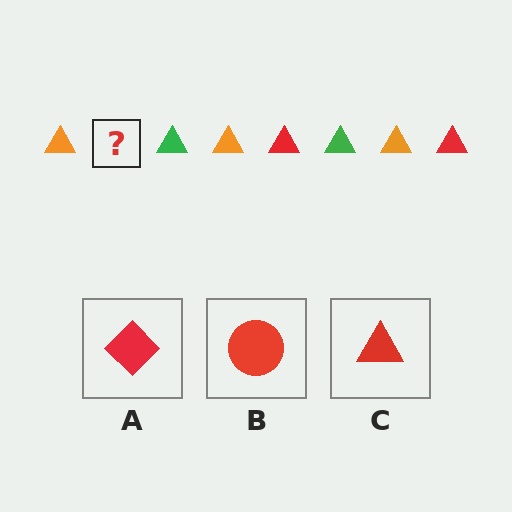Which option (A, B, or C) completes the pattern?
C.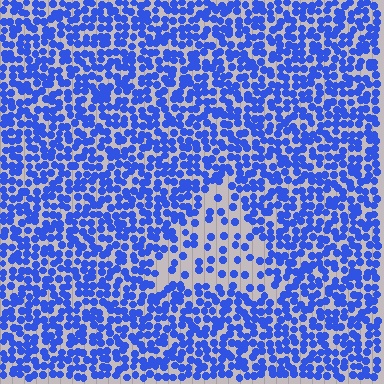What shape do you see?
I see a triangle.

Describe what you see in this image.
The image contains small blue elements arranged at two different densities. A triangle-shaped region is visible where the elements are less densely packed than the surrounding area.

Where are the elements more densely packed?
The elements are more densely packed outside the triangle boundary.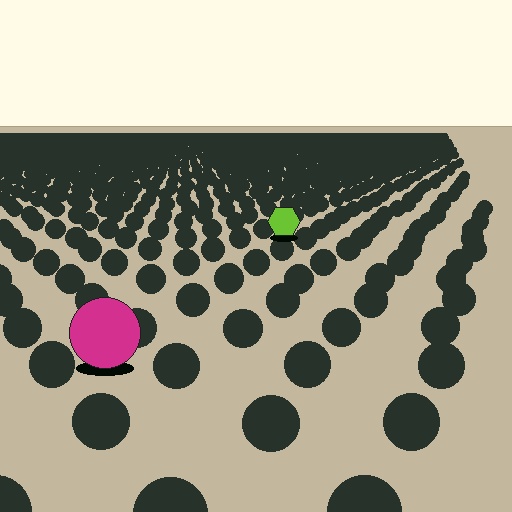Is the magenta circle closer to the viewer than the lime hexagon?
Yes. The magenta circle is closer — you can tell from the texture gradient: the ground texture is coarser near it.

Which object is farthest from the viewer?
The lime hexagon is farthest from the viewer. It appears smaller and the ground texture around it is denser.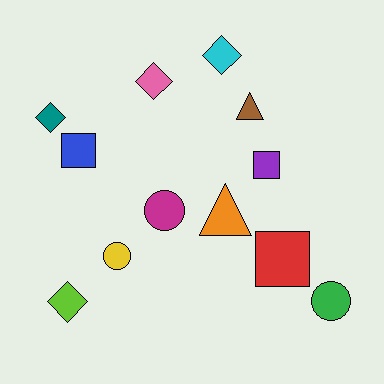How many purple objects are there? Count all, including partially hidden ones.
There is 1 purple object.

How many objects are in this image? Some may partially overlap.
There are 12 objects.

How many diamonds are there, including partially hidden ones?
There are 4 diamonds.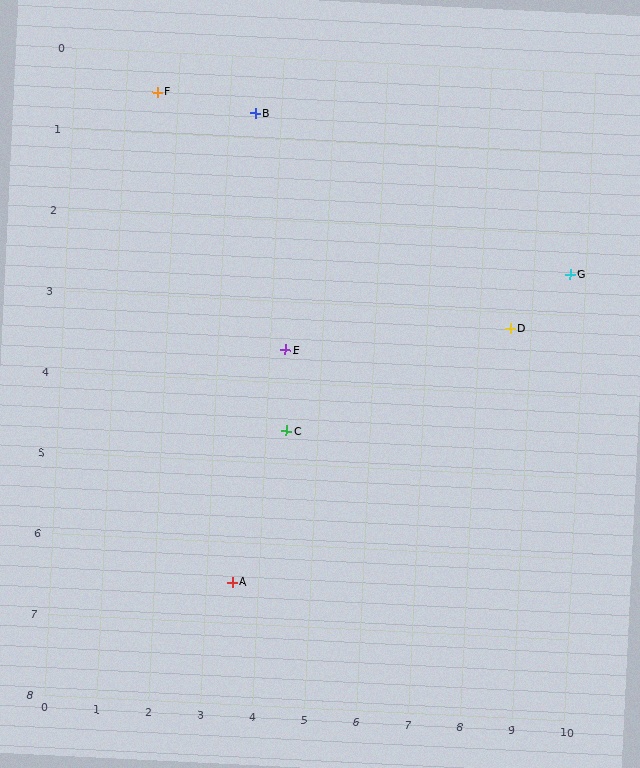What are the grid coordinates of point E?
Point E is at approximately (4.3, 3.6).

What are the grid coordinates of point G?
Point G is at approximately (9.7, 2.5).